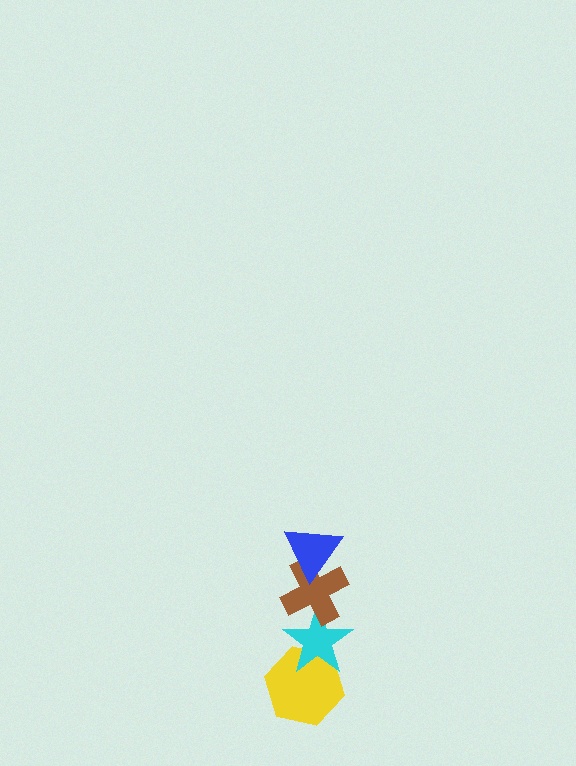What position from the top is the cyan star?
The cyan star is 3rd from the top.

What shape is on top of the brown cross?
The blue triangle is on top of the brown cross.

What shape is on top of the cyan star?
The brown cross is on top of the cyan star.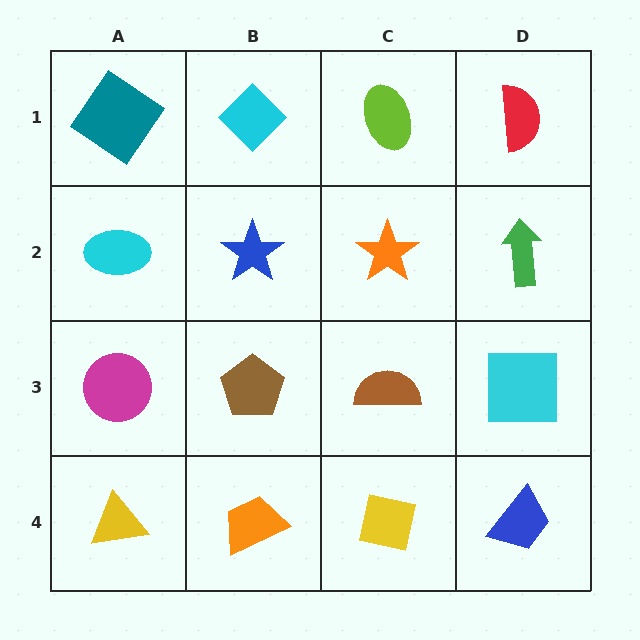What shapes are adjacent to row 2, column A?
A teal diamond (row 1, column A), a magenta circle (row 3, column A), a blue star (row 2, column B).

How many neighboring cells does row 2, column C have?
4.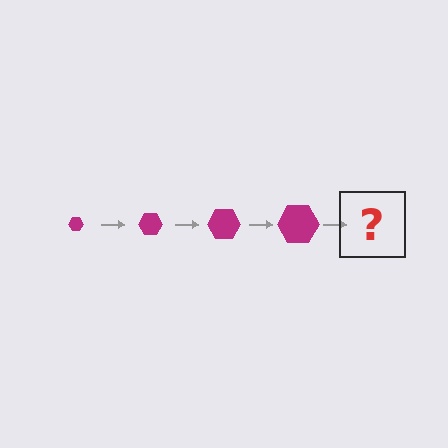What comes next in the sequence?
The next element should be a magenta hexagon, larger than the previous one.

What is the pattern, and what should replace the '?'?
The pattern is that the hexagon gets progressively larger each step. The '?' should be a magenta hexagon, larger than the previous one.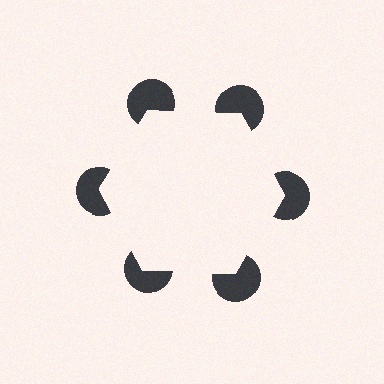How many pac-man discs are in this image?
There are 6 — one at each vertex of the illusory hexagon.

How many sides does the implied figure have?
6 sides.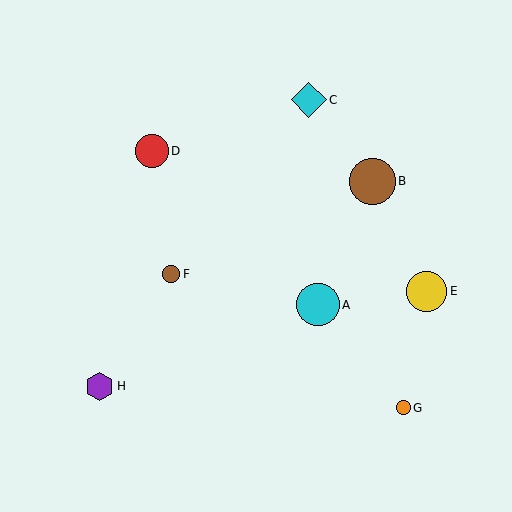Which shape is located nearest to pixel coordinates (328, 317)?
The cyan circle (labeled A) at (318, 305) is nearest to that location.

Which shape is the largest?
The brown circle (labeled B) is the largest.